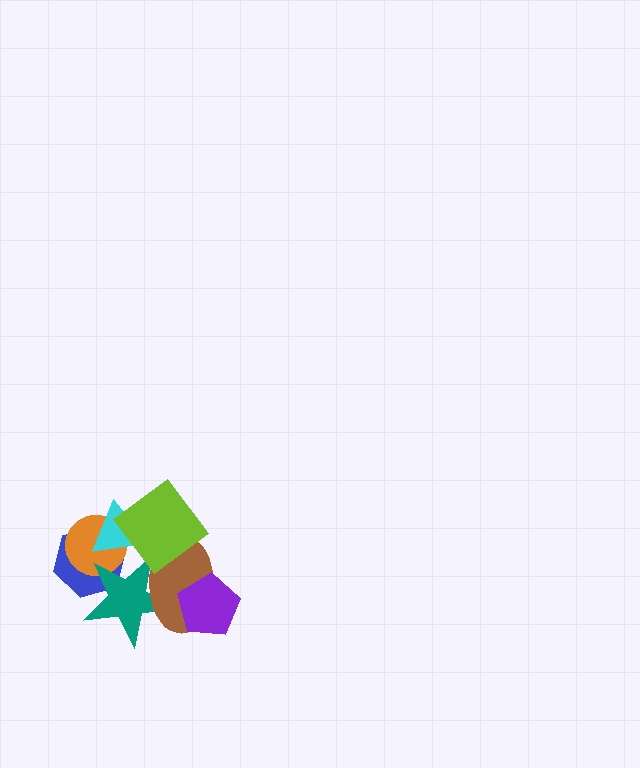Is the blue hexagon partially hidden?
Yes, it is partially covered by another shape.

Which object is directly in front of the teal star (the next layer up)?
The brown ellipse is directly in front of the teal star.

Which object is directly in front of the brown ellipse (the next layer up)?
The purple pentagon is directly in front of the brown ellipse.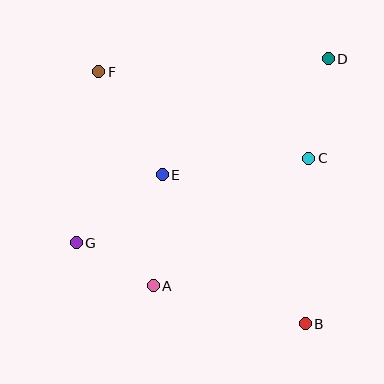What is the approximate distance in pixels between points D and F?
The distance between D and F is approximately 230 pixels.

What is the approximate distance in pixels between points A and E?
The distance between A and E is approximately 111 pixels.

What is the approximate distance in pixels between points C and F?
The distance between C and F is approximately 227 pixels.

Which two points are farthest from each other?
Points B and F are farthest from each other.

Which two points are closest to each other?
Points A and G are closest to each other.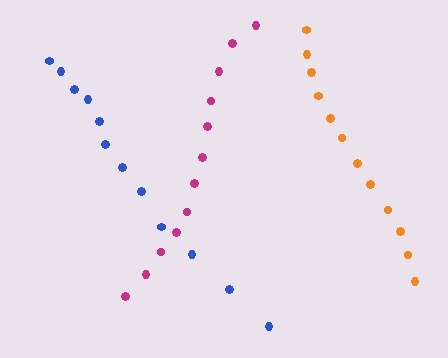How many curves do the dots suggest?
There are 3 distinct paths.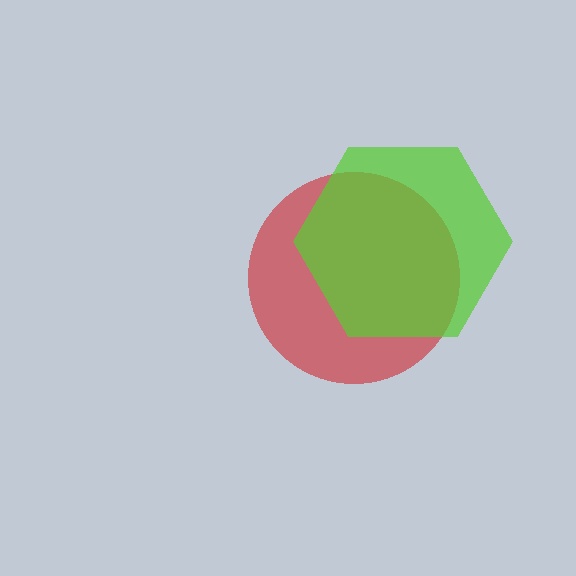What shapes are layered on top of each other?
The layered shapes are: a red circle, a lime hexagon.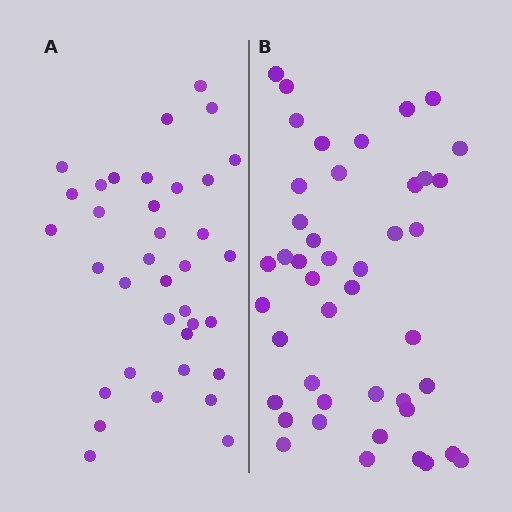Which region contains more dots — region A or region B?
Region B (the right region) has more dots.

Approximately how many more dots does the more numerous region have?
Region B has roughly 8 or so more dots than region A.